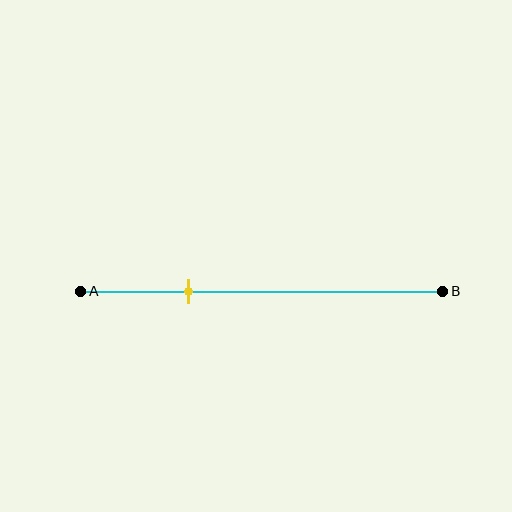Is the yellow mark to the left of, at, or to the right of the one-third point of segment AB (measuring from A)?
The yellow mark is to the left of the one-third point of segment AB.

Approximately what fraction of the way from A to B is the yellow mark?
The yellow mark is approximately 30% of the way from A to B.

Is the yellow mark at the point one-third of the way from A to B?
No, the mark is at about 30% from A, not at the 33% one-third point.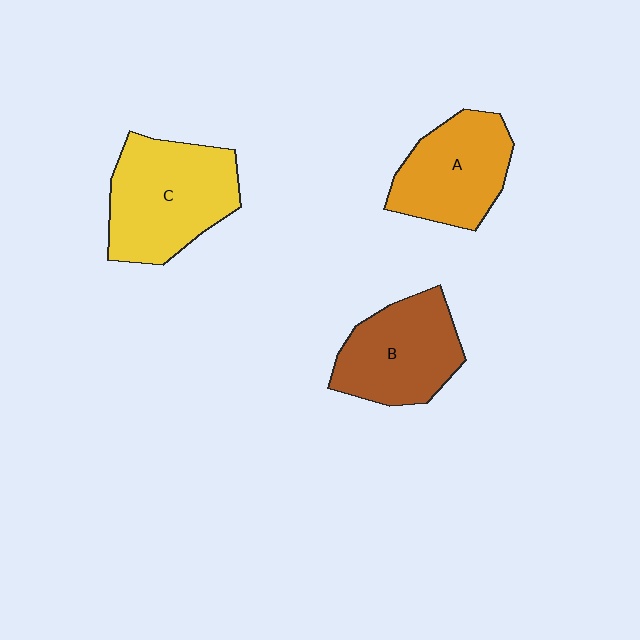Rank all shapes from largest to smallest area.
From largest to smallest: C (yellow), B (brown), A (orange).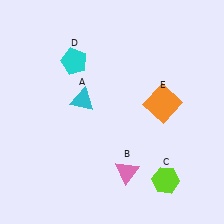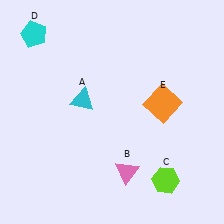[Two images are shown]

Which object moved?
The cyan pentagon (D) moved left.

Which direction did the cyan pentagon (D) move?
The cyan pentagon (D) moved left.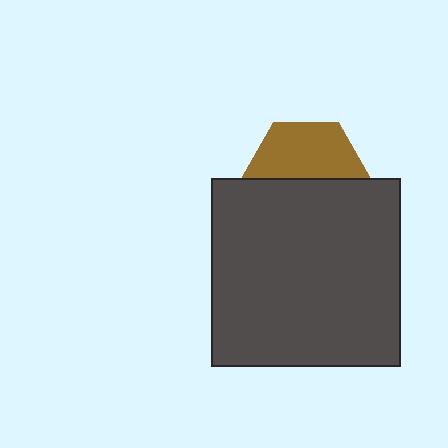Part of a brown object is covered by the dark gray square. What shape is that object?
It is a hexagon.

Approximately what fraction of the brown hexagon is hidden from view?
Roughly 51% of the brown hexagon is hidden behind the dark gray square.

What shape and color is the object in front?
The object in front is a dark gray square.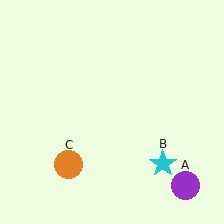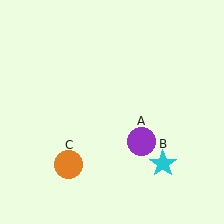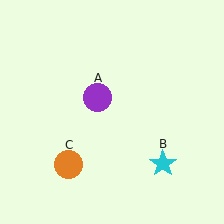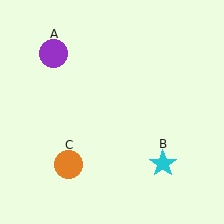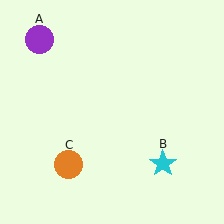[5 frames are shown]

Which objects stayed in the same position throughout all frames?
Cyan star (object B) and orange circle (object C) remained stationary.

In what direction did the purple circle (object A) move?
The purple circle (object A) moved up and to the left.